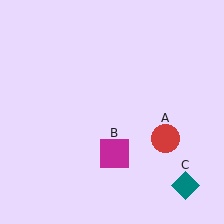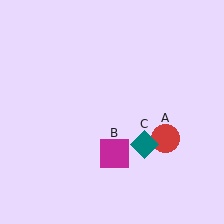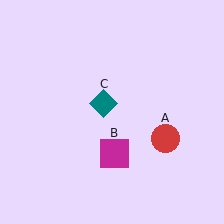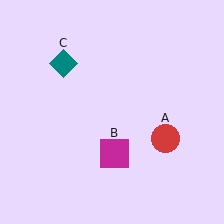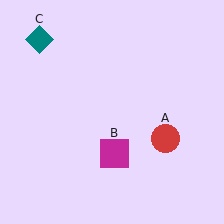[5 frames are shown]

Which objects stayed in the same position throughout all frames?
Red circle (object A) and magenta square (object B) remained stationary.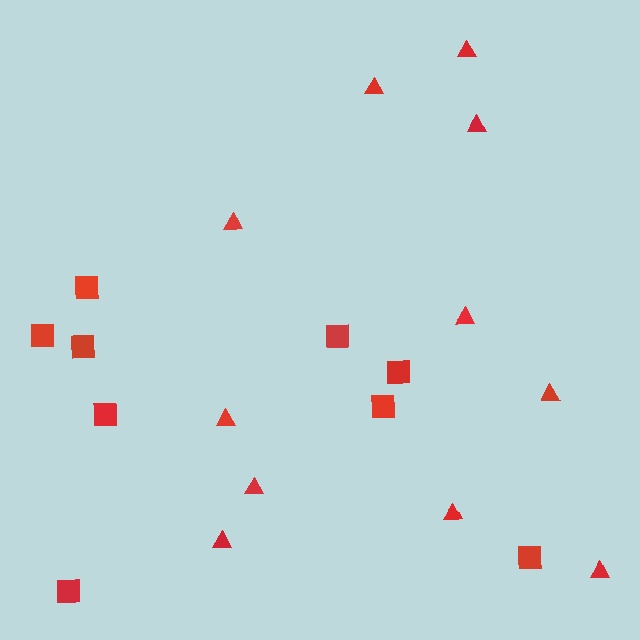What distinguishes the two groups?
There are 2 groups: one group of triangles (11) and one group of squares (9).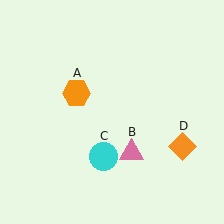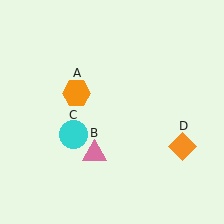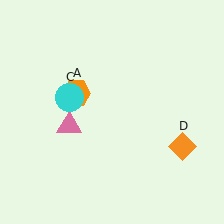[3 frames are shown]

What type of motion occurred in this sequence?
The pink triangle (object B), cyan circle (object C) rotated clockwise around the center of the scene.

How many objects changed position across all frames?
2 objects changed position: pink triangle (object B), cyan circle (object C).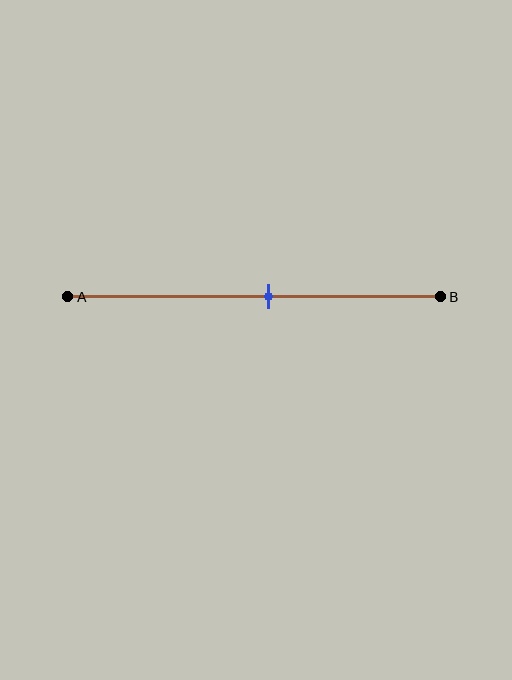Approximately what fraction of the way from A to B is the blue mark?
The blue mark is approximately 55% of the way from A to B.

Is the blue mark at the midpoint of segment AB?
No, the mark is at about 55% from A, not at the 50% midpoint.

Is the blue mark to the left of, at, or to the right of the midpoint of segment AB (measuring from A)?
The blue mark is to the right of the midpoint of segment AB.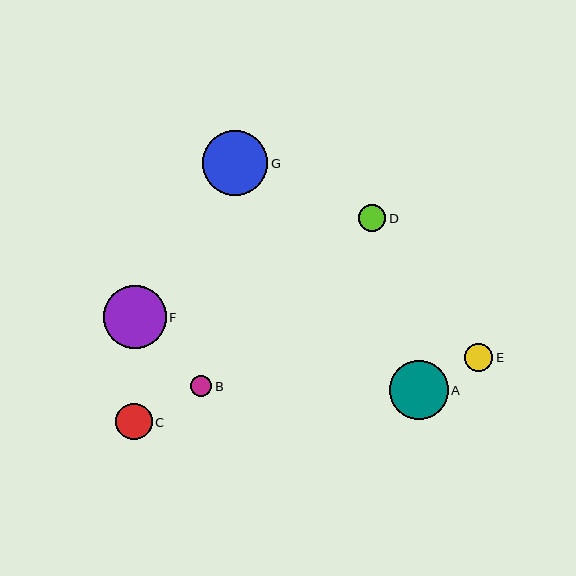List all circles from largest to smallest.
From largest to smallest: G, F, A, C, E, D, B.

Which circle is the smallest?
Circle B is the smallest with a size of approximately 21 pixels.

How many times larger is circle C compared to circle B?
Circle C is approximately 1.7 times the size of circle B.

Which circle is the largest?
Circle G is the largest with a size of approximately 66 pixels.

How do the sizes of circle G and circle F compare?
Circle G and circle F are approximately the same size.